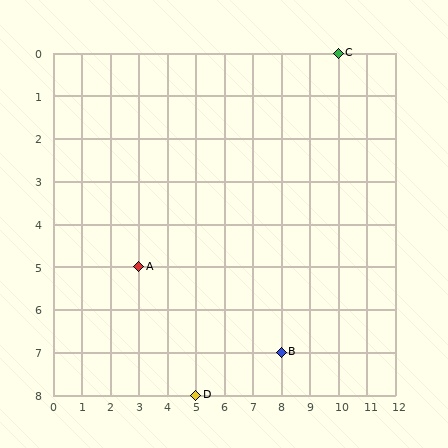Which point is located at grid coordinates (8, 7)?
Point B is at (8, 7).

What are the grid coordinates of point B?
Point B is at grid coordinates (8, 7).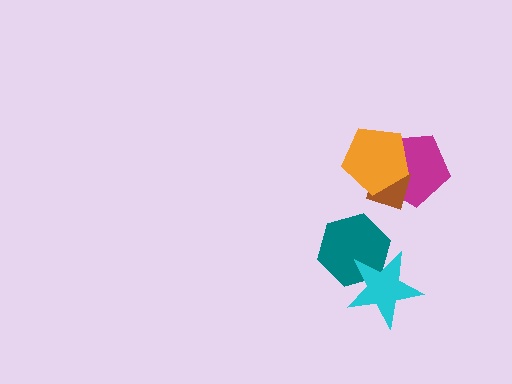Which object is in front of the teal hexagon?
The cyan star is in front of the teal hexagon.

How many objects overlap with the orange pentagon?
2 objects overlap with the orange pentagon.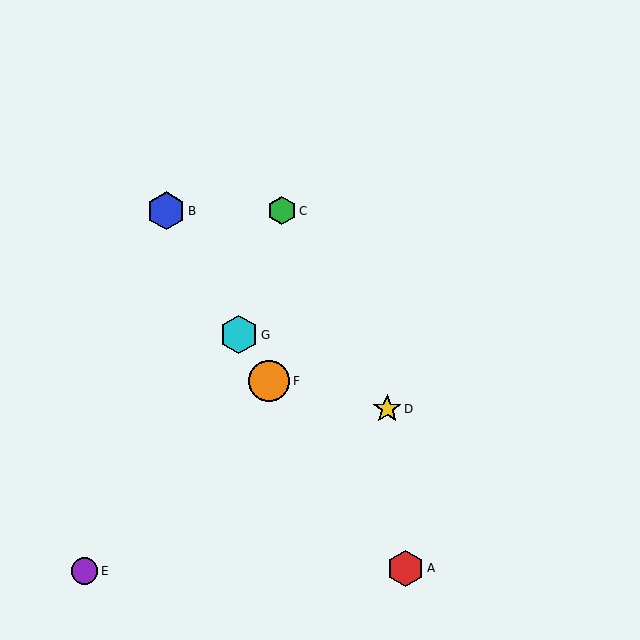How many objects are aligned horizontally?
2 objects (B, C) are aligned horizontally.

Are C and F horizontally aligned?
No, C is at y≈211 and F is at y≈381.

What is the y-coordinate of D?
Object D is at y≈409.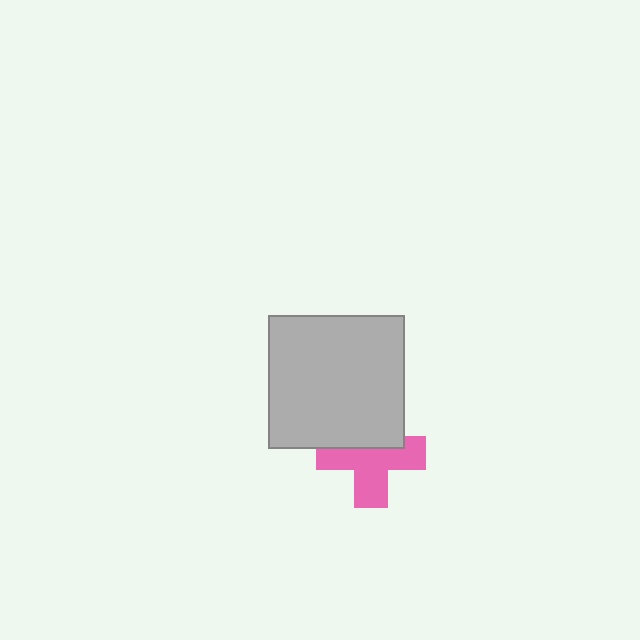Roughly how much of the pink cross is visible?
About half of it is visible (roughly 60%).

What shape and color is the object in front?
The object in front is a light gray rectangle.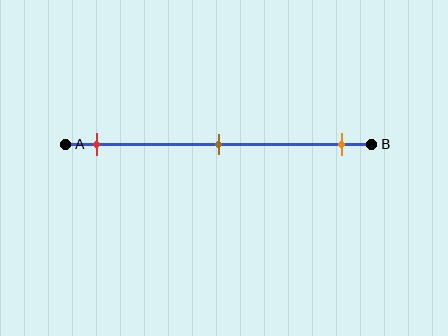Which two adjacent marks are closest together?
The red and brown marks are the closest adjacent pair.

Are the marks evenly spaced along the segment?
Yes, the marks are approximately evenly spaced.